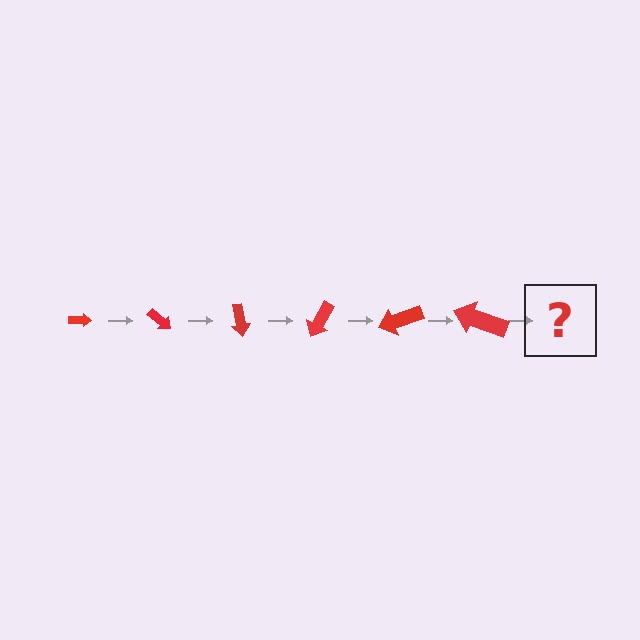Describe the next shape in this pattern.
It should be an arrow, larger than the previous one and rotated 240 degrees from the start.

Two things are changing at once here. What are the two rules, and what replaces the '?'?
The two rules are that the arrow grows larger each step and it rotates 40 degrees each step. The '?' should be an arrow, larger than the previous one and rotated 240 degrees from the start.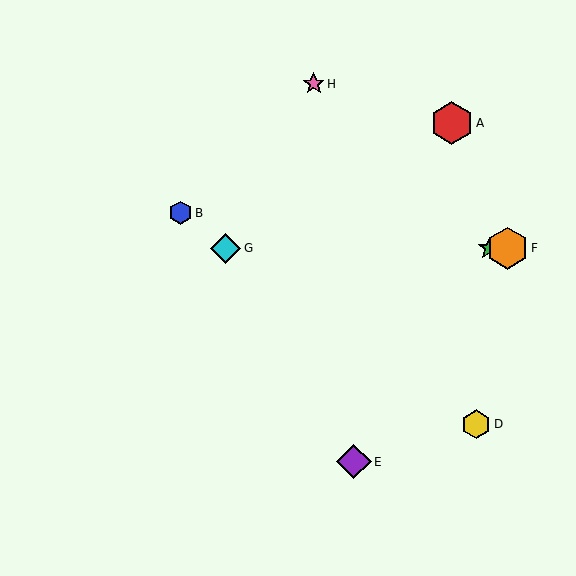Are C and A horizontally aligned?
No, C is at y≈248 and A is at y≈123.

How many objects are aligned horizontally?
3 objects (C, F, G) are aligned horizontally.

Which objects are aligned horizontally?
Objects C, F, G are aligned horizontally.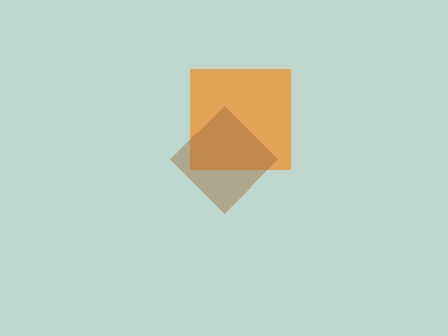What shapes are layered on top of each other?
The layered shapes are: an orange square, a brown diamond.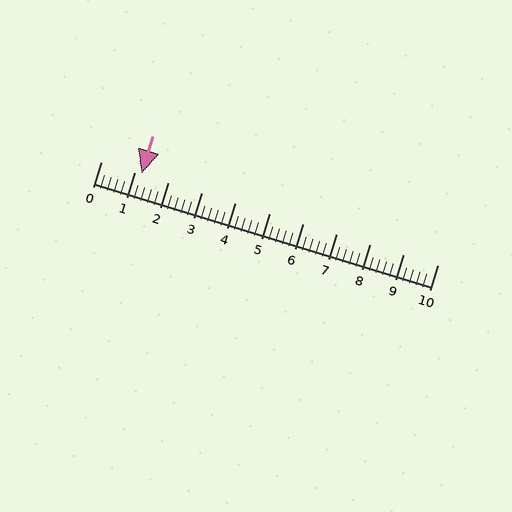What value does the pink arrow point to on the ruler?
The pink arrow points to approximately 1.2.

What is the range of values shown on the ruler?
The ruler shows values from 0 to 10.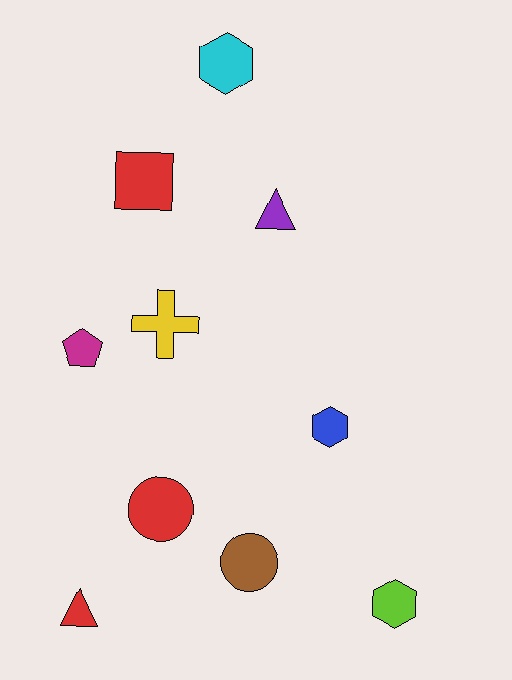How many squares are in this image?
There is 1 square.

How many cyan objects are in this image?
There is 1 cyan object.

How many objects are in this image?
There are 10 objects.